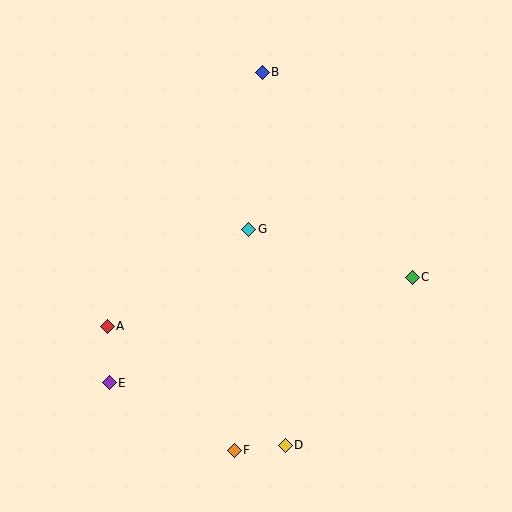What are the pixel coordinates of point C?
Point C is at (412, 277).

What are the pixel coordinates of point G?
Point G is at (249, 229).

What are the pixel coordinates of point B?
Point B is at (262, 72).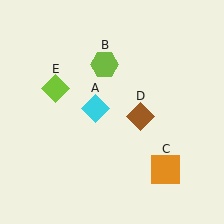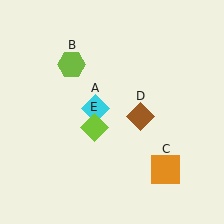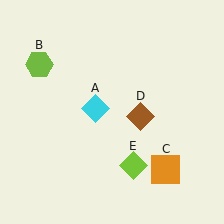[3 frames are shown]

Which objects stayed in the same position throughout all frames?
Cyan diamond (object A) and orange square (object C) and brown diamond (object D) remained stationary.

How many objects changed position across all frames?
2 objects changed position: lime hexagon (object B), lime diamond (object E).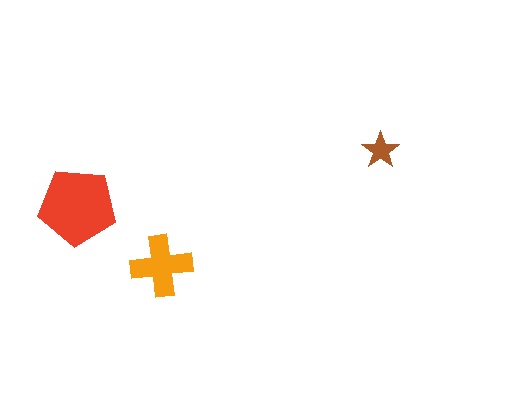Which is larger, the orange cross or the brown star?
The orange cross.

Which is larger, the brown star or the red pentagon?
The red pentagon.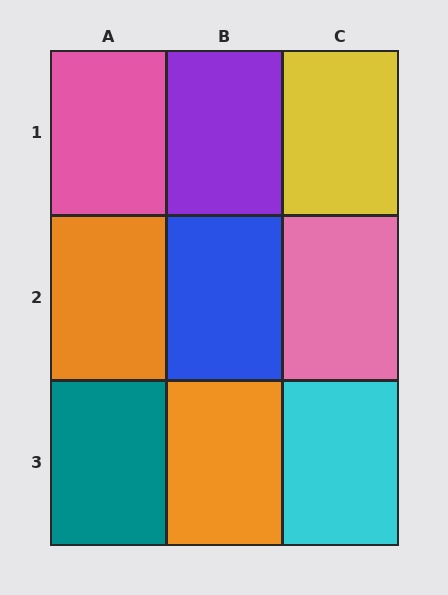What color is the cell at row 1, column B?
Purple.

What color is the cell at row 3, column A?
Teal.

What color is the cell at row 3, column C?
Cyan.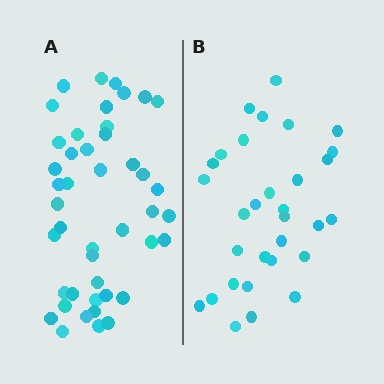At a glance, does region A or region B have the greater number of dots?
Region A (the left region) has more dots.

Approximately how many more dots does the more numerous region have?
Region A has approximately 15 more dots than region B.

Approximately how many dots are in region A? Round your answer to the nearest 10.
About 40 dots. (The exact count is 44, which rounds to 40.)